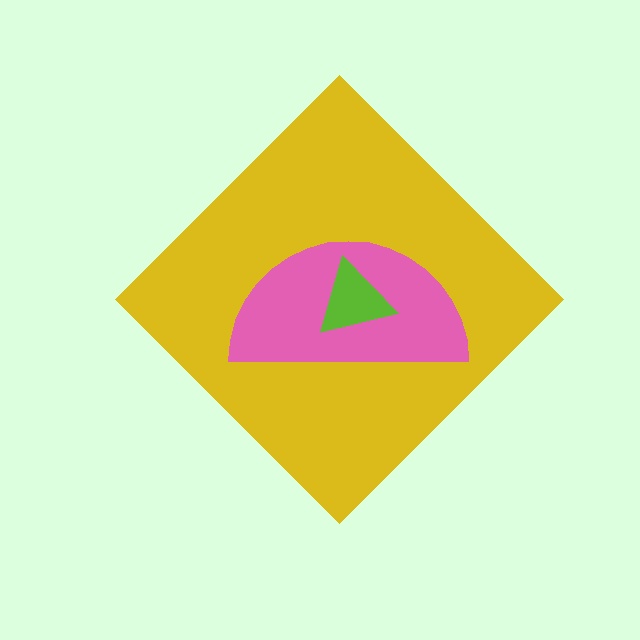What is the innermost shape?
The lime triangle.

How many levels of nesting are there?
3.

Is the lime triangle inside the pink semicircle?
Yes.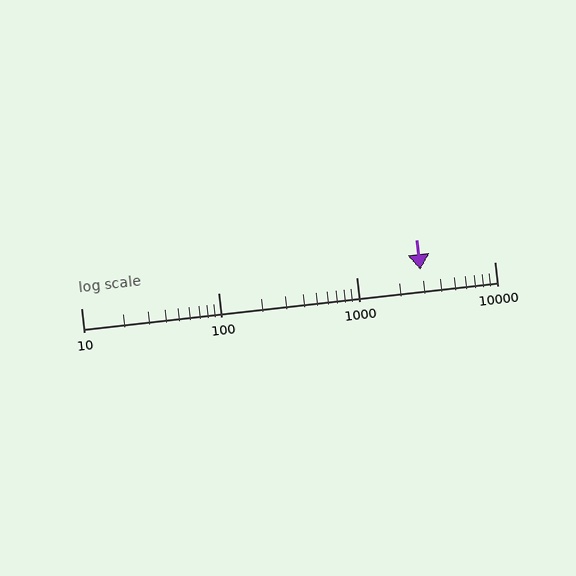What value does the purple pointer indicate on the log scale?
The pointer indicates approximately 2900.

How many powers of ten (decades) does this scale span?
The scale spans 3 decades, from 10 to 10000.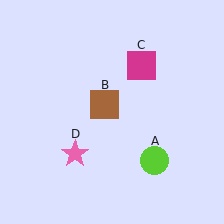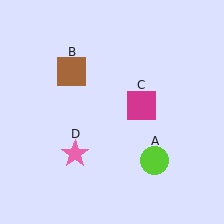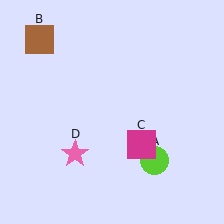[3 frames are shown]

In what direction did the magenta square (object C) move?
The magenta square (object C) moved down.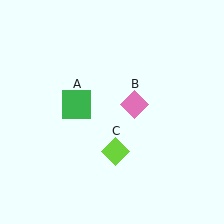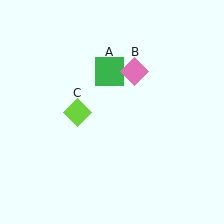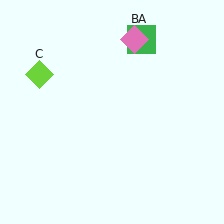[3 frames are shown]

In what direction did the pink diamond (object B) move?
The pink diamond (object B) moved up.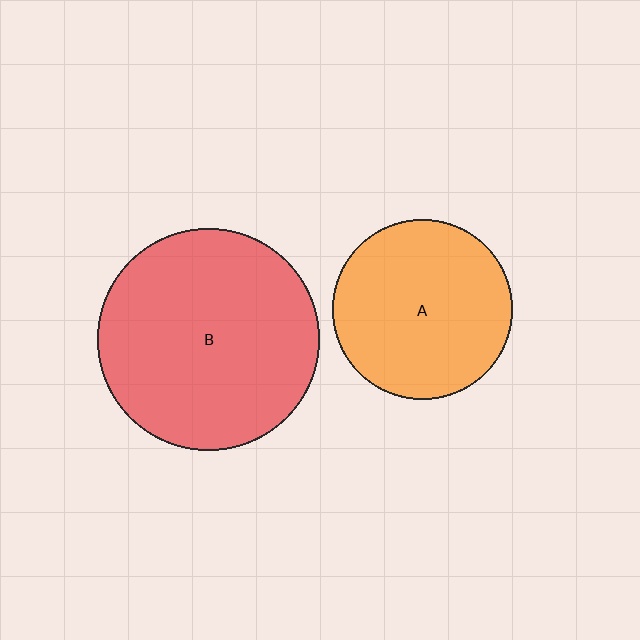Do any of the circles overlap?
No, none of the circles overlap.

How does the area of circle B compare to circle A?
Approximately 1.5 times.